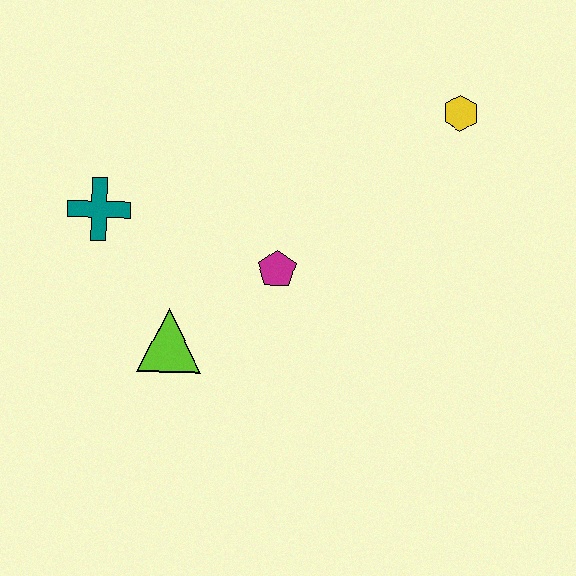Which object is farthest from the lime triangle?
The yellow hexagon is farthest from the lime triangle.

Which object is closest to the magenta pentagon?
The lime triangle is closest to the magenta pentagon.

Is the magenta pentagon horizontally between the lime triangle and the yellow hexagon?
Yes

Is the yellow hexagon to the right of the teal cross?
Yes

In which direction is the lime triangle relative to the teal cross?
The lime triangle is below the teal cross.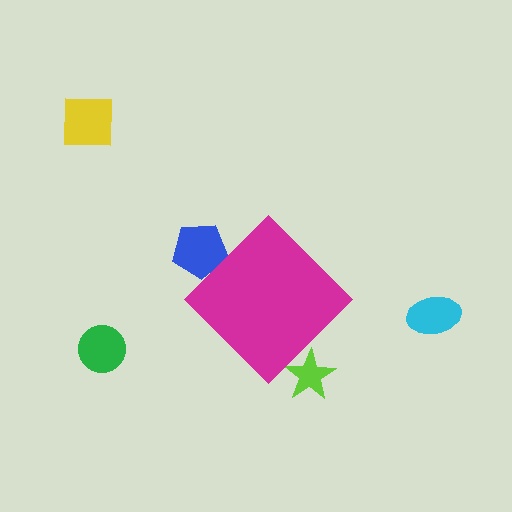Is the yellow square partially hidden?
No, the yellow square is fully visible.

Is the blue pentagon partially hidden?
Yes, the blue pentagon is partially hidden behind the magenta diamond.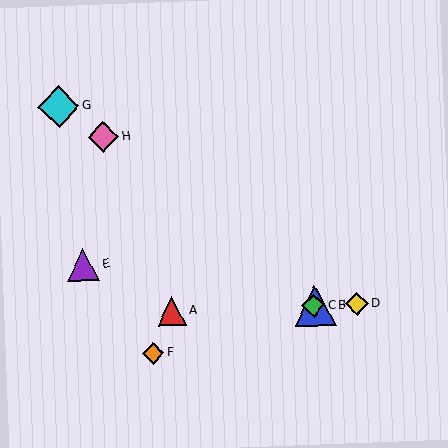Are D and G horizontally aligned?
No, D is at y≈304 and G is at y≈107.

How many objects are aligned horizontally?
4 objects (A, B, C, D) are aligned horizontally.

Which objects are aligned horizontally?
Objects A, B, C, D are aligned horizontally.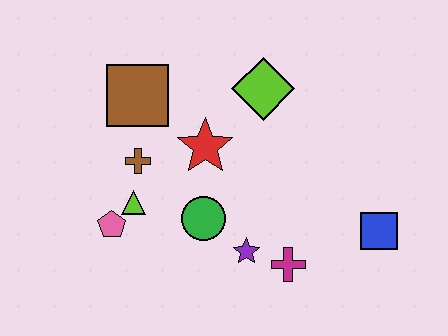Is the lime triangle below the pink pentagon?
No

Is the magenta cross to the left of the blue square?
Yes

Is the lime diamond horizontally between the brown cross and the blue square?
Yes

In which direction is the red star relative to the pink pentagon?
The red star is to the right of the pink pentagon.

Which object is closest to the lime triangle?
The pink pentagon is closest to the lime triangle.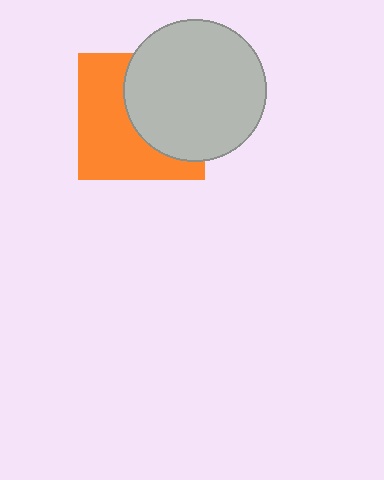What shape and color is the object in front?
The object in front is a light gray circle.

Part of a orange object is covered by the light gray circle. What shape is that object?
It is a square.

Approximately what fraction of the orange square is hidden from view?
Roughly 48% of the orange square is hidden behind the light gray circle.